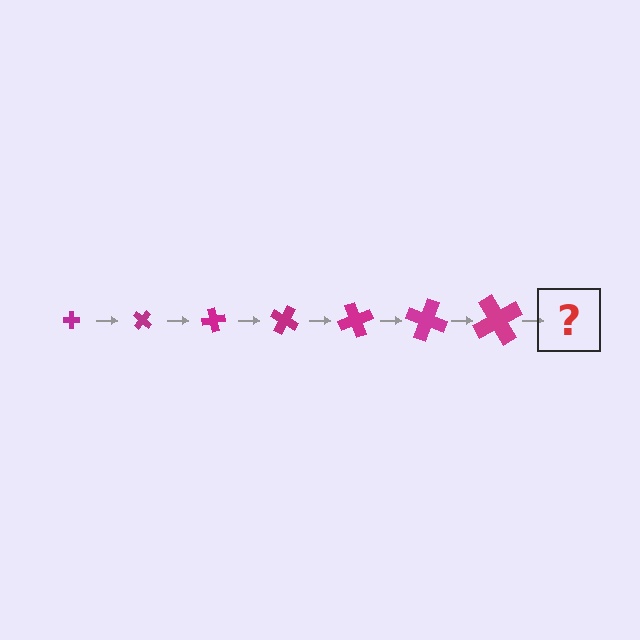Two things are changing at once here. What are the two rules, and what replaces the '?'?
The two rules are that the cross grows larger each step and it rotates 40 degrees each step. The '?' should be a cross, larger than the previous one and rotated 280 degrees from the start.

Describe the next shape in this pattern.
It should be a cross, larger than the previous one and rotated 280 degrees from the start.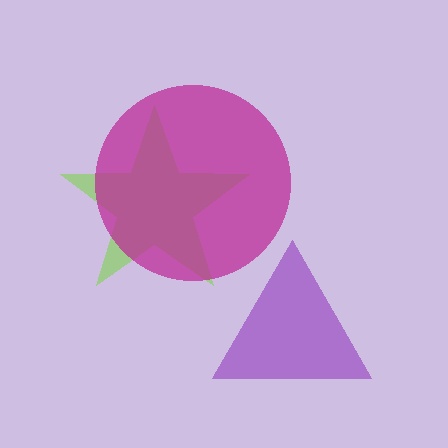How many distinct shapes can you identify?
There are 3 distinct shapes: a lime star, a purple triangle, a magenta circle.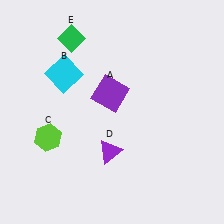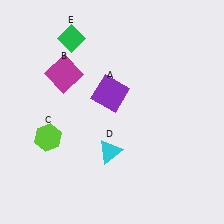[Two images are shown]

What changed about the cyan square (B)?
In Image 1, B is cyan. In Image 2, it changed to magenta.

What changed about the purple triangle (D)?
In Image 1, D is purple. In Image 2, it changed to cyan.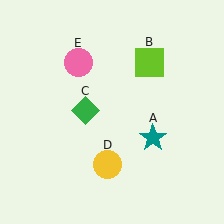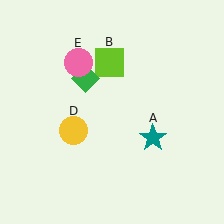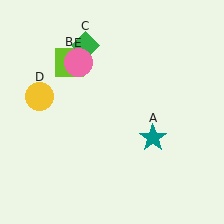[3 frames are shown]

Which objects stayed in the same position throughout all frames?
Teal star (object A) and pink circle (object E) remained stationary.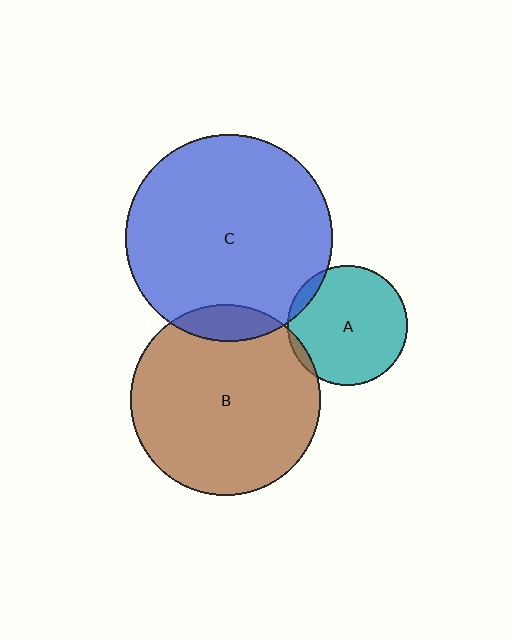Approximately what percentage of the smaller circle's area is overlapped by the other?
Approximately 5%.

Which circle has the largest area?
Circle C (blue).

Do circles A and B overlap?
Yes.